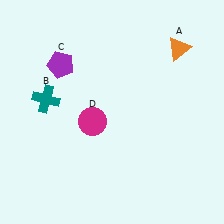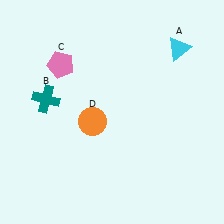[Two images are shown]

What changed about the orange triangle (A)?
In Image 1, A is orange. In Image 2, it changed to cyan.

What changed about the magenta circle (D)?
In Image 1, D is magenta. In Image 2, it changed to orange.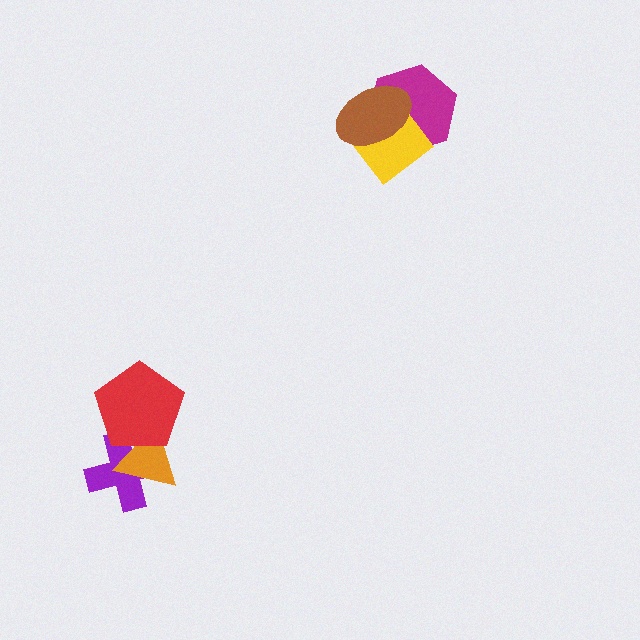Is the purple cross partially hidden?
Yes, it is partially covered by another shape.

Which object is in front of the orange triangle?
The red pentagon is in front of the orange triangle.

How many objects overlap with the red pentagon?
2 objects overlap with the red pentagon.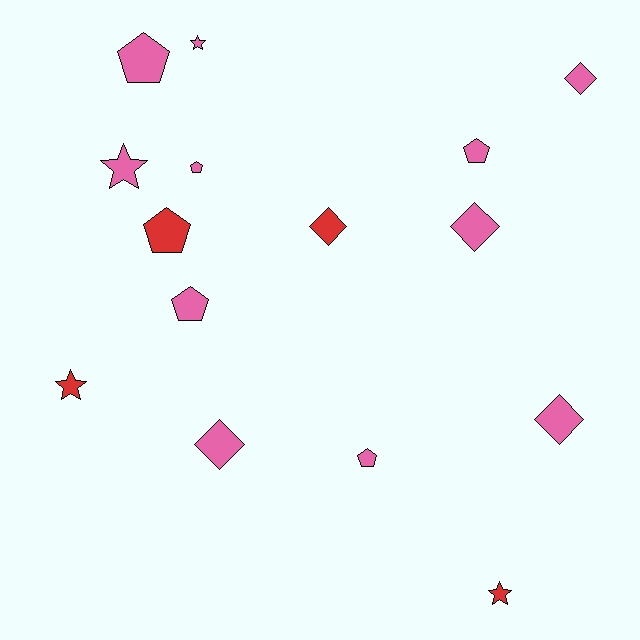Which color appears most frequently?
Pink, with 11 objects.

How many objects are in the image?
There are 15 objects.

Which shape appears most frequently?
Pentagon, with 6 objects.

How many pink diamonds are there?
There are 4 pink diamonds.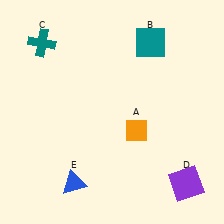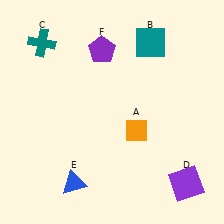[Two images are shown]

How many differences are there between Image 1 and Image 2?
There is 1 difference between the two images.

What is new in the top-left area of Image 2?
A purple pentagon (F) was added in the top-left area of Image 2.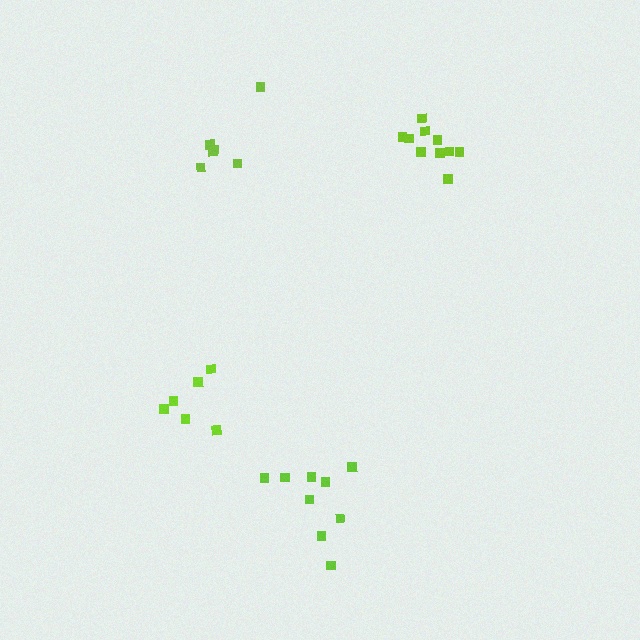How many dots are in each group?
Group 1: 6 dots, Group 2: 10 dots, Group 3: 9 dots, Group 4: 6 dots (31 total).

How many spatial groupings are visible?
There are 4 spatial groupings.